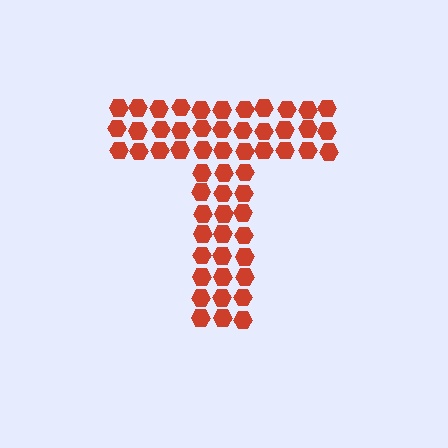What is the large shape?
The large shape is the letter T.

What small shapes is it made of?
It is made of small hexagons.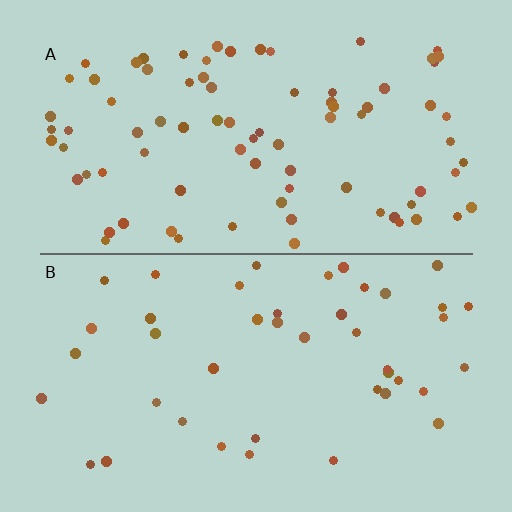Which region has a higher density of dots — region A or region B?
A (the top).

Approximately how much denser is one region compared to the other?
Approximately 1.9× — region A over region B.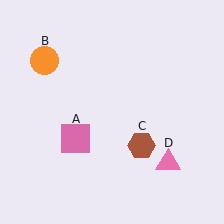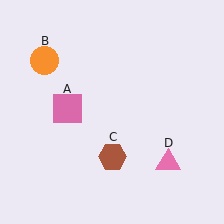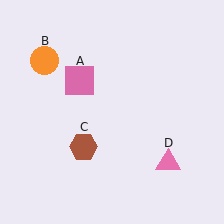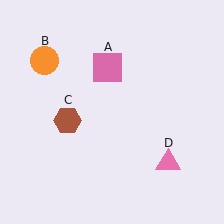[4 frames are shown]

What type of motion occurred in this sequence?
The pink square (object A), brown hexagon (object C) rotated clockwise around the center of the scene.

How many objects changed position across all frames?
2 objects changed position: pink square (object A), brown hexagon (object C).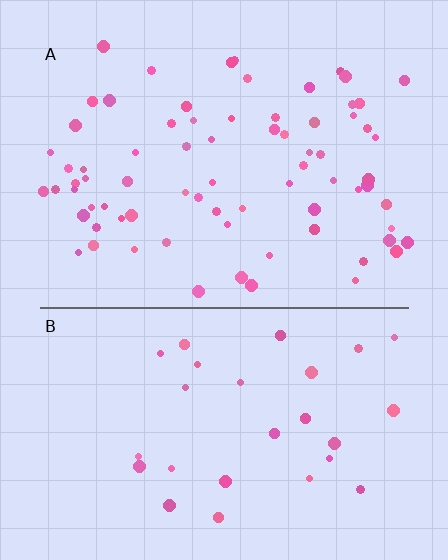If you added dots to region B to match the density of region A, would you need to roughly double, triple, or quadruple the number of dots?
Approximately triple.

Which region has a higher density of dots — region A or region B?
A (the top).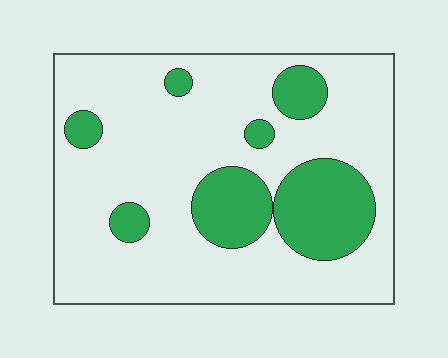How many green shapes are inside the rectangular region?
7.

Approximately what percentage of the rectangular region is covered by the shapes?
Approximately 25%.